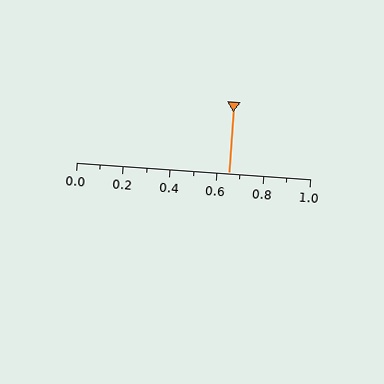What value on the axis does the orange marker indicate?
The marker indicates approximately 0.65.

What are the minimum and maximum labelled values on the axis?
The axis runs from 0.0 to 1.0.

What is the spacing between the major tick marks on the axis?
The major ticks are spaced 0.2 apart.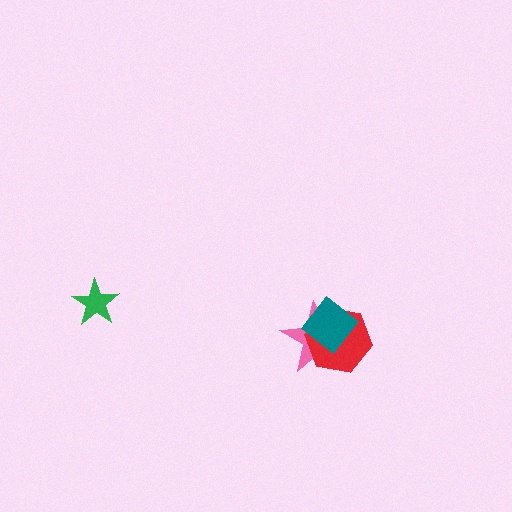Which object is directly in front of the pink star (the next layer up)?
The red hexagon is directly in front of the pink star.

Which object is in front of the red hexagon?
The teal diamond is in front of the red hexagon.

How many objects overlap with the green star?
0 objects overlap with the green star.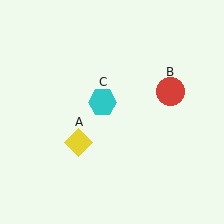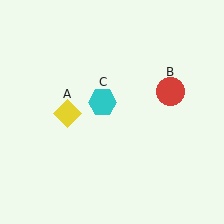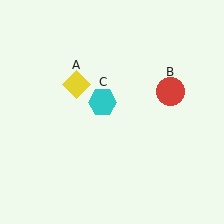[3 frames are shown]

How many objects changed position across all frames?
1 object changed position: yellow diamond (object A).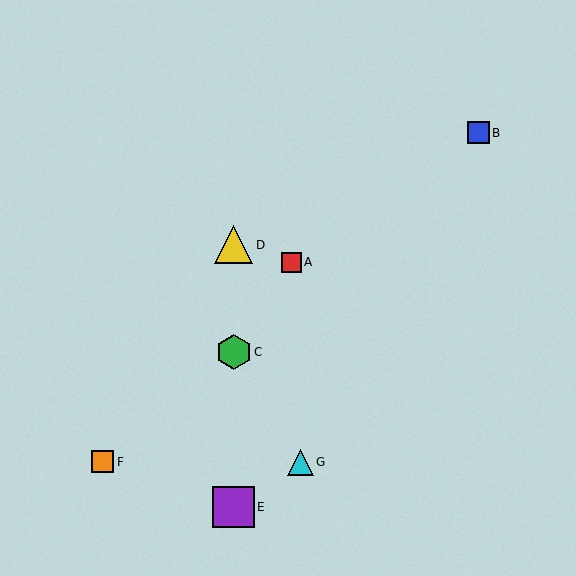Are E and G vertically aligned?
No, E is at x≈234 and G is at x≈300.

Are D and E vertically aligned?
Yes, both are at x≈234.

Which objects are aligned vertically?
Objects C, D, E are aligned vertically.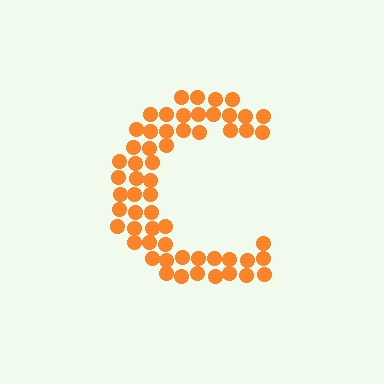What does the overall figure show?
The overall figure shows the letter C.